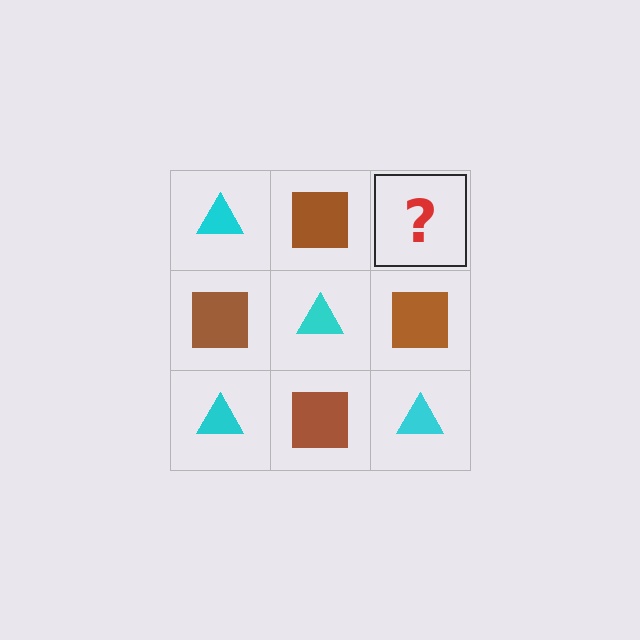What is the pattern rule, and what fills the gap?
The rule is that it alternates cyan triangle and brown square in a checkerboard pattern. The gap should be filled with a cyan triangle.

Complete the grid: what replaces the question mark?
The question mark should be replaced with a cyan triangle.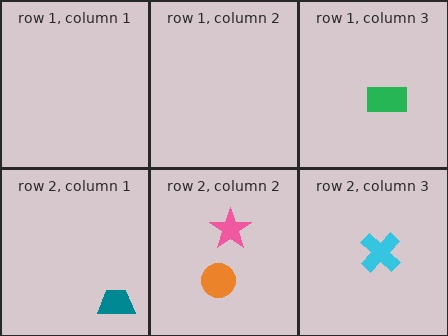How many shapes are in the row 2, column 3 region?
1.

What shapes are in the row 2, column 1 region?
The teal trapezoid.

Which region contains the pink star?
The row 2, column 2 region.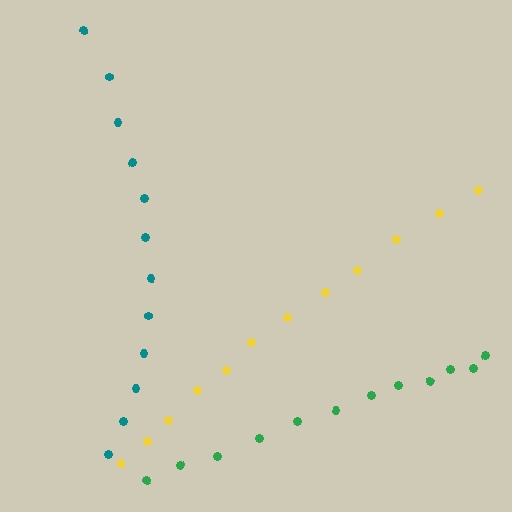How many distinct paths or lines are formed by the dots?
There are 3 distinct paths.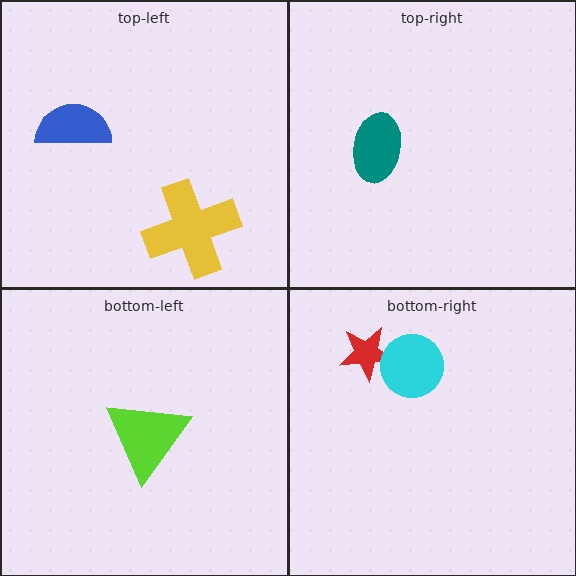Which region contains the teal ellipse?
The top-right region.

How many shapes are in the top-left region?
2.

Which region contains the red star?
The bottom-right region.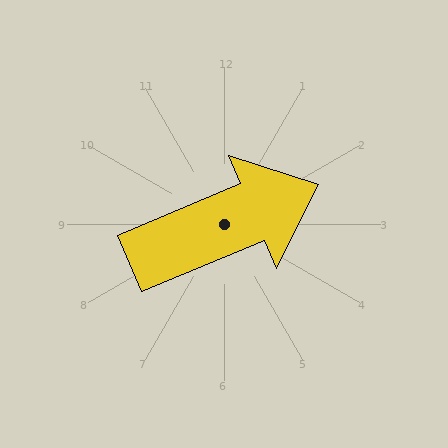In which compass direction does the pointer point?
Northeast.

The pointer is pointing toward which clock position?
Roughly 2 o'clock.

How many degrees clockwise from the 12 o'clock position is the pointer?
Approximately 67 degrees.